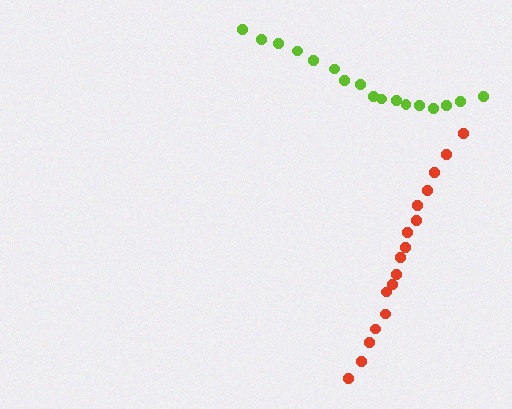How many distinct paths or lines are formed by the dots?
There are 2 distinct paths.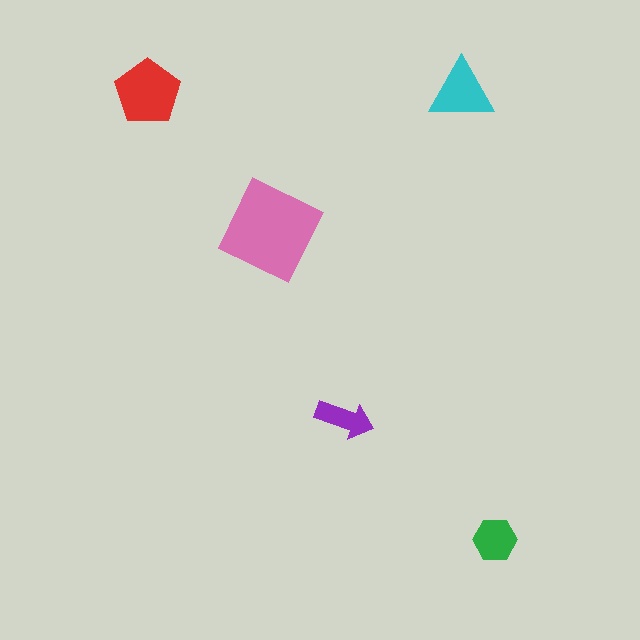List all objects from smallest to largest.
The purple arrow, the green hexagon, the cyan triangle, the red pentagon, the pink square.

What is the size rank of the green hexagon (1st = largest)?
4th.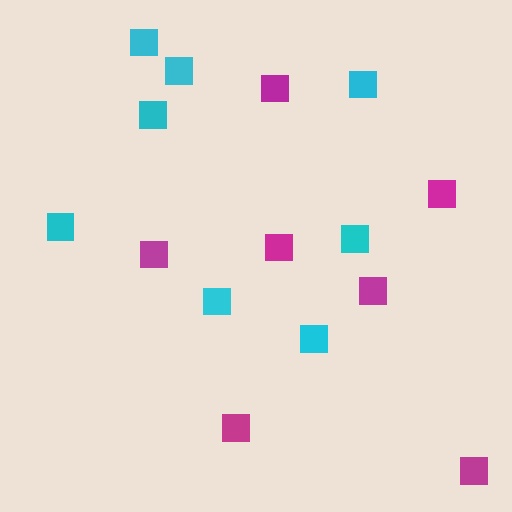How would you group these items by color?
There are 2 groups: one group of magenta squares (7) and one group of cyan squares (8).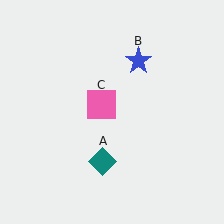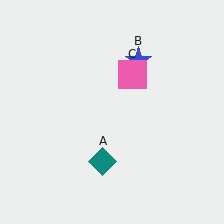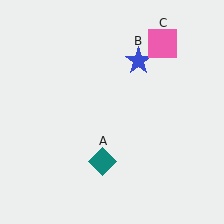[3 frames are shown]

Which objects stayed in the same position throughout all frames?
Teal diamond (object A) and blue star (object B) remained stationary.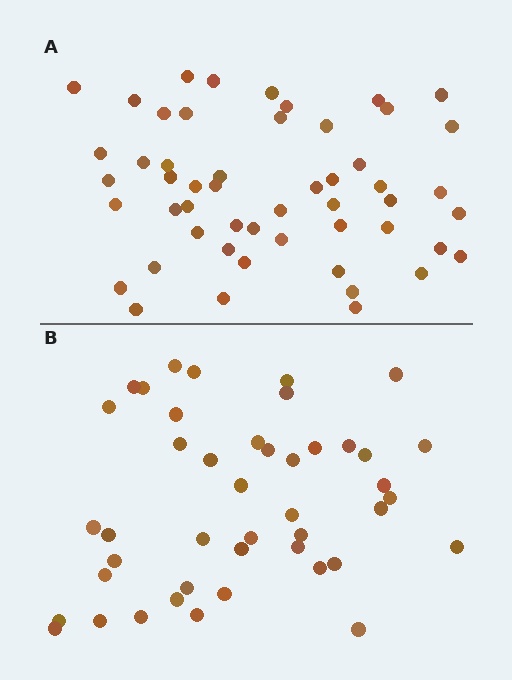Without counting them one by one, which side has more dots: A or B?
Region A (the top region) has more dots.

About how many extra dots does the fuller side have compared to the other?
Region A has roughly 8 or so more dots than region B.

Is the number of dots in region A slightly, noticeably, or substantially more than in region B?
Region A has only slightly more — the two regions are fairly close. The ratio is roughly 1.2 to 1.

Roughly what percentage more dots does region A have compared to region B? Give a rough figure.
About 20% more.